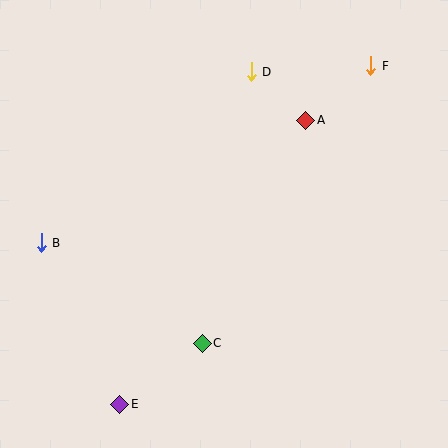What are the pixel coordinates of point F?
Point F is at (371, 66).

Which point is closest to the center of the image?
Point C at (202, 344) is closest to the center.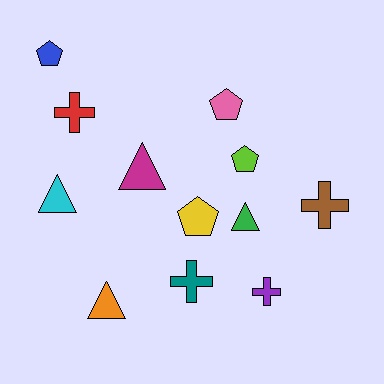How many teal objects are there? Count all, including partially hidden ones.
There is 1 teal object.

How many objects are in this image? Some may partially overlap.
There are 12 objects.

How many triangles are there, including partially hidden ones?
There are 4 triangles.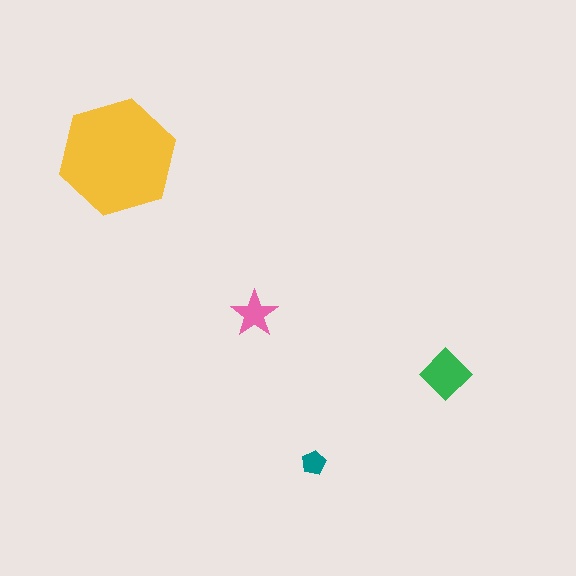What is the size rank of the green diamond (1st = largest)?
2nd.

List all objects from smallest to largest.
The teal pentagon, the pink star, the green diamond, the yellow hexagon.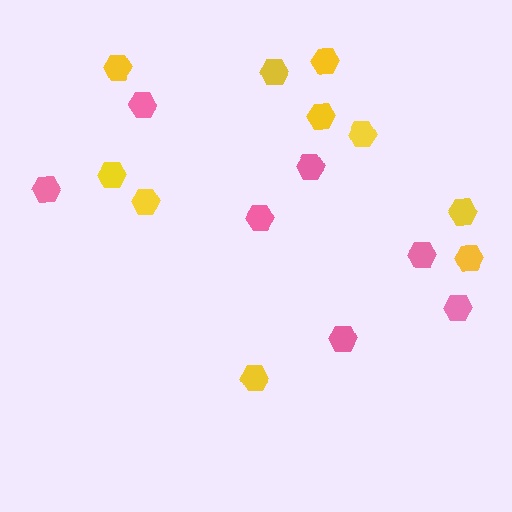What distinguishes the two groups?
There are 2 groups: one group of pink hexagons (7) and one group of yellow hexagons (10).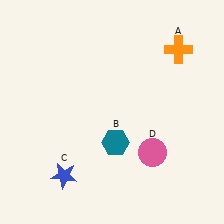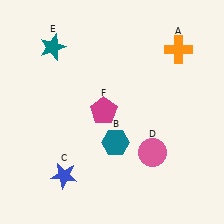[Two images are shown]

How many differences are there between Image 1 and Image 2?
There are 2 differences between the two images.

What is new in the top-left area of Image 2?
A teal star (E) was added in the top-left area of Image 2.